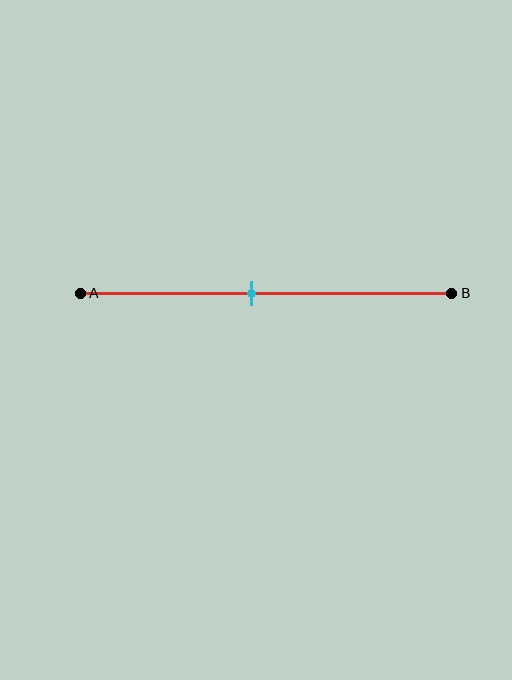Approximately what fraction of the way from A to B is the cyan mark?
The cyan mark is approximately 45% of the way from A to B.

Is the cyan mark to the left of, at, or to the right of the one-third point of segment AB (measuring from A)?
The cyan mark is to the right of the one-third point of segment AB.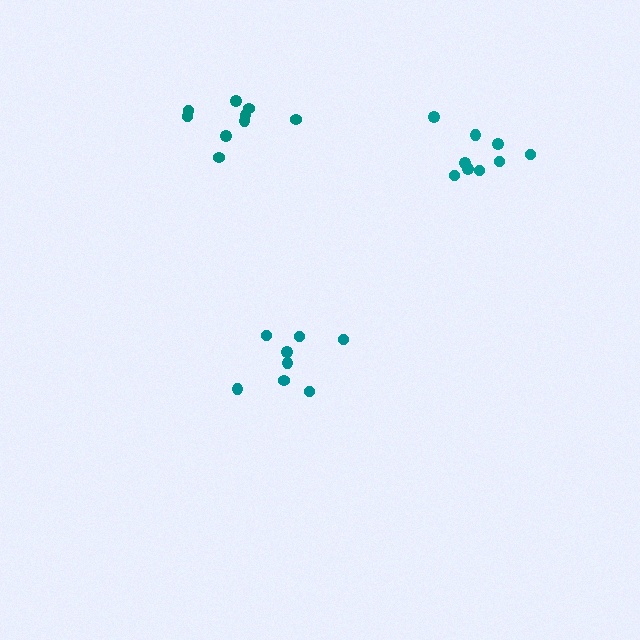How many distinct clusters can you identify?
There are 3 distinct clusters.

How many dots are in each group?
Group 1: 9 dots, Group 2: 8 dots, Group 3: 9 dots (26 total).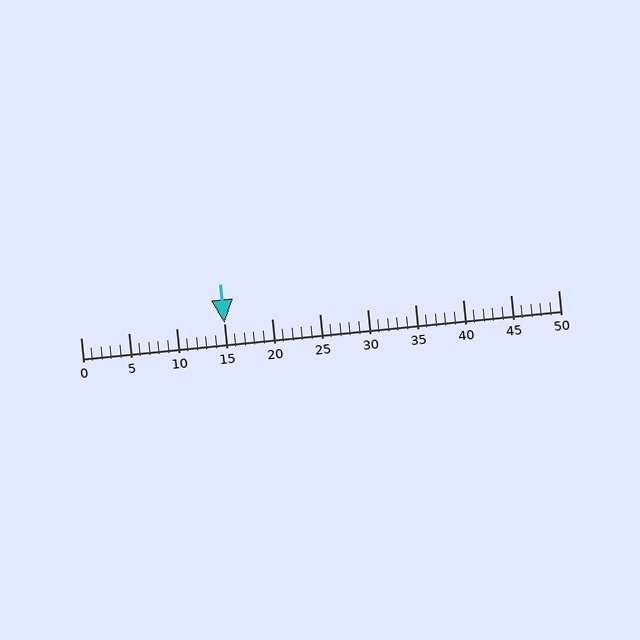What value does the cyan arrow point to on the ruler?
The cyan arrow points to approximately 15.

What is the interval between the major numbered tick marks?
The major tick marks are spaced 5 units apart.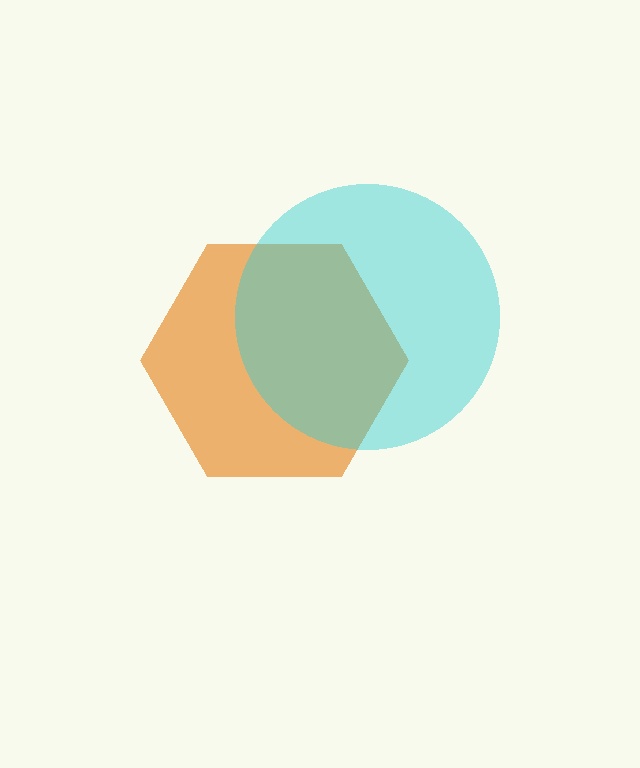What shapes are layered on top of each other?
The layered shapes are: an orange hexagon, a cyan circle.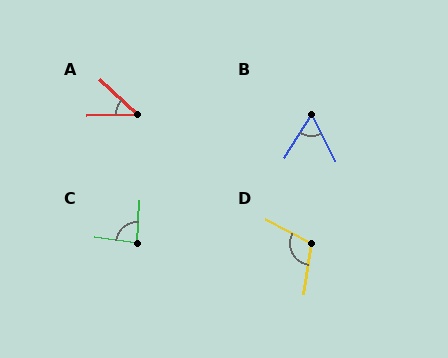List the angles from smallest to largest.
A (45°), B (59°), C (85°), D (110°).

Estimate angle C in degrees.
Approximately 85 degrees.